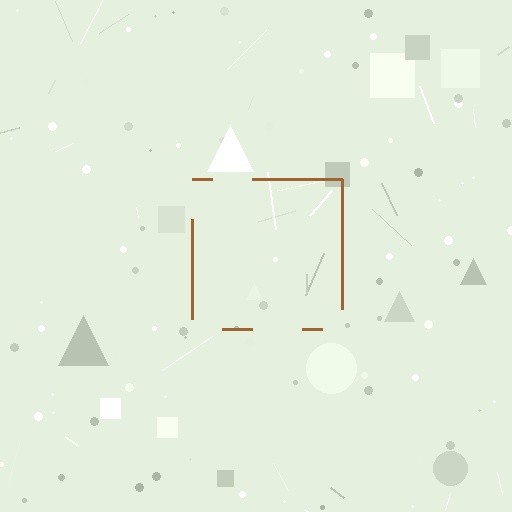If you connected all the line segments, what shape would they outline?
They would outline a square.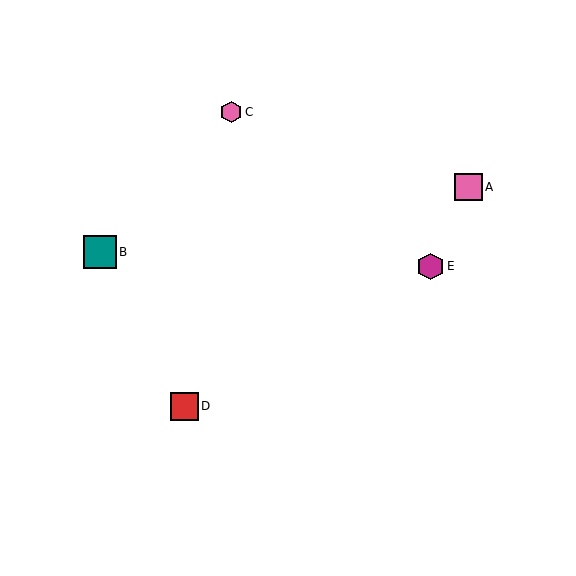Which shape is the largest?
The teal square (labeled B) is the largest.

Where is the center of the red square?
The center of the red square is at (184, 406).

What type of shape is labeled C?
Shape C is a pink hexagon.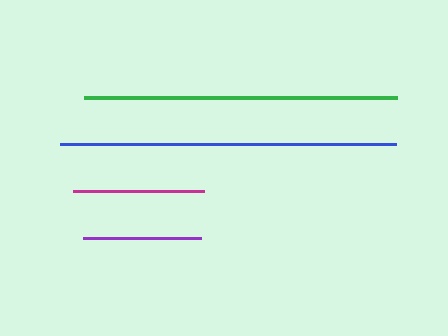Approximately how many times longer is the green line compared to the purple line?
The green line is approximately 2.6 times the length of the purple line.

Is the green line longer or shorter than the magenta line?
The green line is longer than the magenta line.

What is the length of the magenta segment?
The magenta segment is approximately 130 pixels long.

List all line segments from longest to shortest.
From longest to shortest: blue, green, magenta, purple.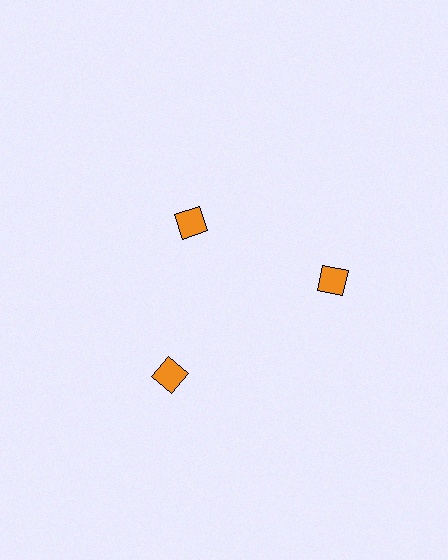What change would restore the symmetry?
The symmetry would be restored by moving it outward, back onto the ring so that all 3 diamonds sit at equal angles and equal distance from the center.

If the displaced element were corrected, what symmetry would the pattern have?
It would have 3-fold rotational symmetry — the pattern would map onto itself every 120 degrees.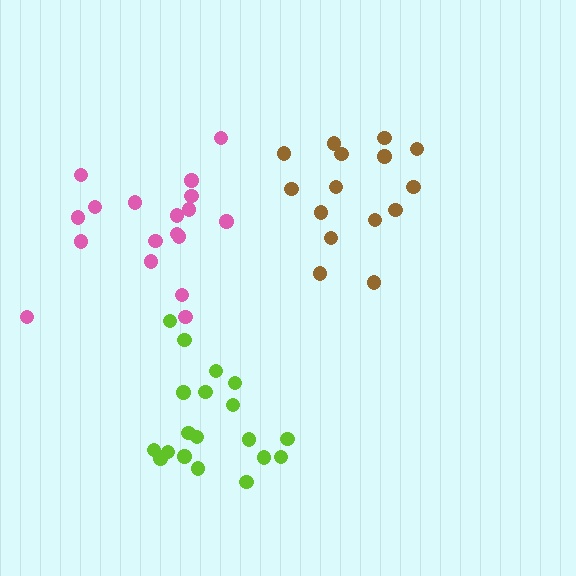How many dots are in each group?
Group 1: 19 dots, Group 2: 15 dots, Group 3: 18 dots (52 total).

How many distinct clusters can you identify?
There are 3 distinct clusters.